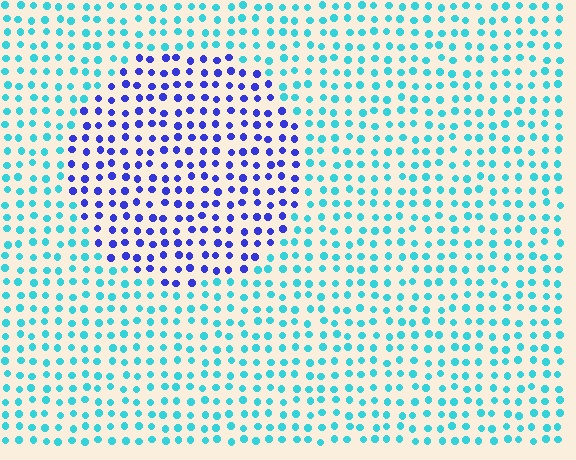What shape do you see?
I see a circle.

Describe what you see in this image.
The image is filled with small cyan elements in a uniform arrangement. A circle-shaped region is visible where the elements are tinted to a slightly different hue, forming a subtle color boundary.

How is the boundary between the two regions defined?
The boundary is defined purely by a slight shift in hue (about 57 degrees). Spacing, size, and orientation are identical on both sides.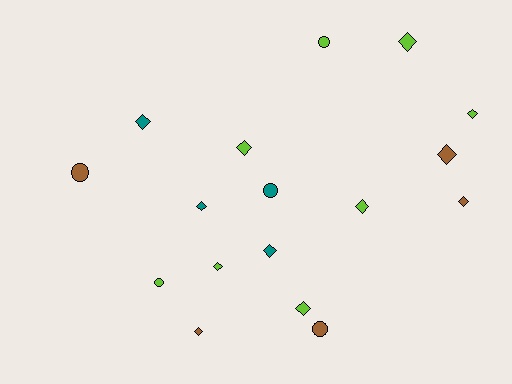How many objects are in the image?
There are 17 objects.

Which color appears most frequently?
Lime, with 8 objects.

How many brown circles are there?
There are 2 brown circles.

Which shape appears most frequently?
Diamond, with 12 objects.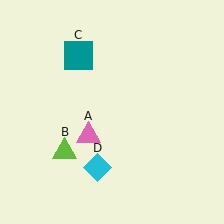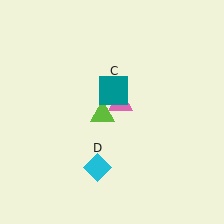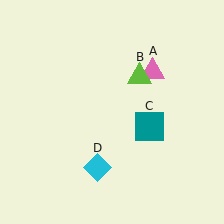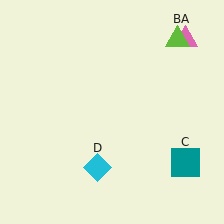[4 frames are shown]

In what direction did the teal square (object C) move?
The teal square (object C) moved down and to the right.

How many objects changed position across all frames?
3 objects changed position: pink triangle (object A), lime triangle (object B), teal square (object C).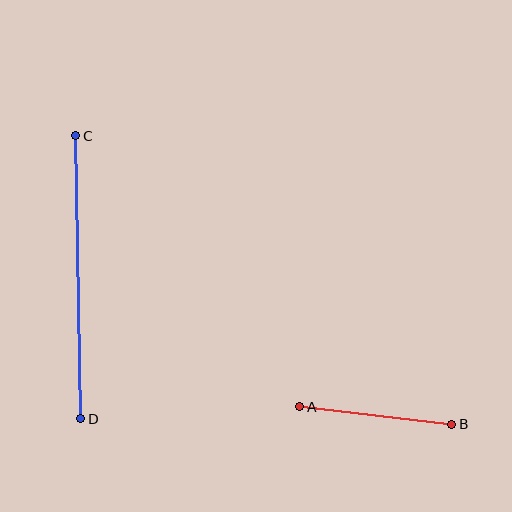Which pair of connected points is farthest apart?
Points C and D are farthest apart.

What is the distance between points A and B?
The distance is approximately 153 pixels.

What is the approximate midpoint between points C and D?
The midpoint is at approximately (78, 277) pixels.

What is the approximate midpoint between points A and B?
The midpoint is at approximately (376, 416) pixels.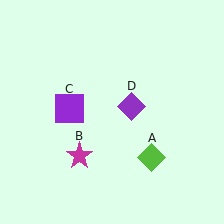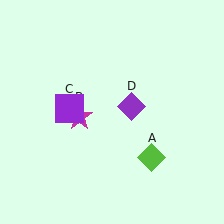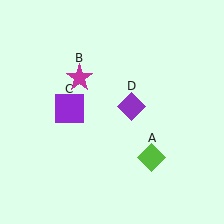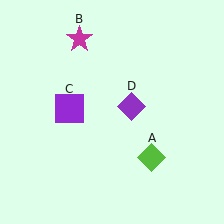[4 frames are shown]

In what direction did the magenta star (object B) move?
The magenta star (object B) moved up.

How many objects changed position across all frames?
1 object changed position: magenta star (object B).